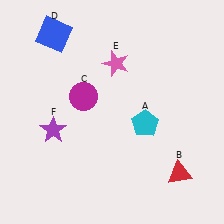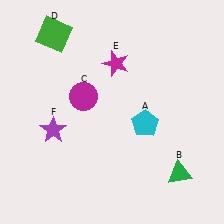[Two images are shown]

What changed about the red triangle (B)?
In Image 1, B is red. In Image 2, it changed to green.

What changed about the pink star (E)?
In Image 1, E is pink. In Image 2, it changed to magenta.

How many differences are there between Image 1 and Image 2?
There are 3 differences between the two images.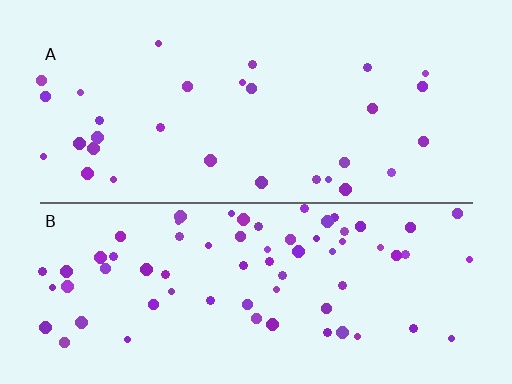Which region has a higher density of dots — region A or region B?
B (the bottom).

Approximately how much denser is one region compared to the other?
Approximately 2.3× — region B over region A.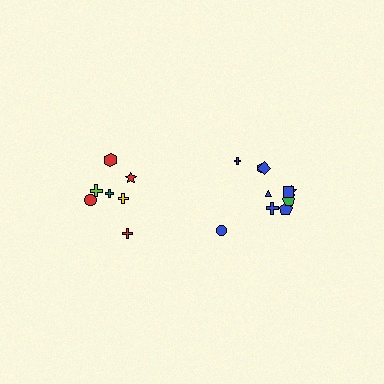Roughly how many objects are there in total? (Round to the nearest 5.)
Roughly 15 objects in total.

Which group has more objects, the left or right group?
The right group.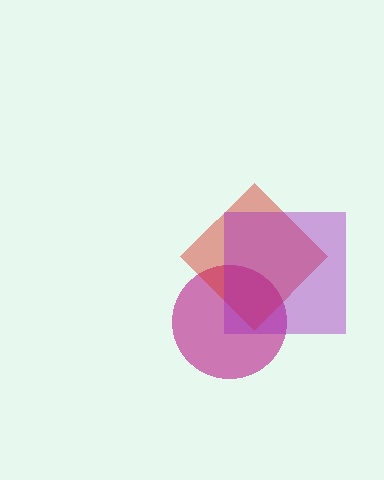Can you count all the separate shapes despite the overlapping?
Yes, there are 3 separate shapes.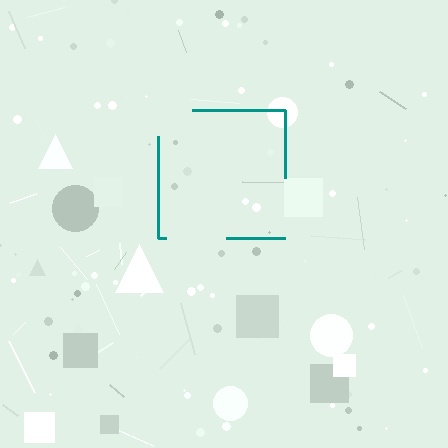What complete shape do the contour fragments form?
The contour fragments form a square.